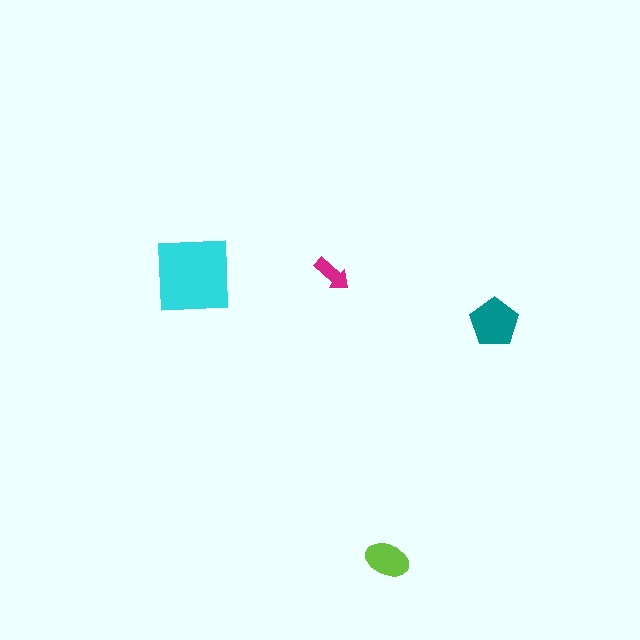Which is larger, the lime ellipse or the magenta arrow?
The lime ellipse.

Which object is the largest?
The cyan square.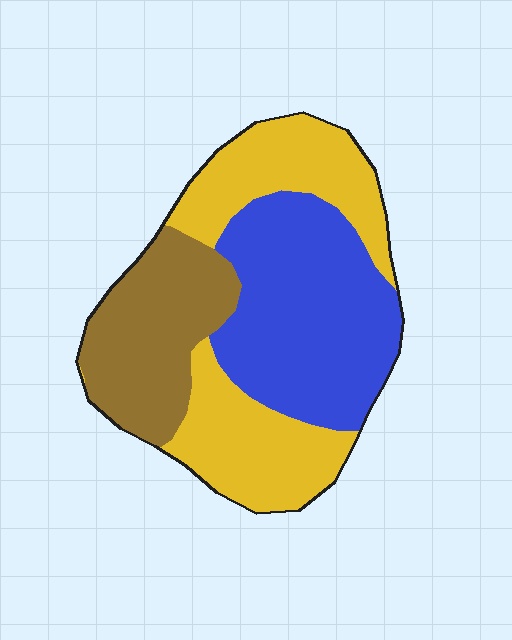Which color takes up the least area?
Brown, at roughly 25%.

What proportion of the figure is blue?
Blue covers 38% of the figure.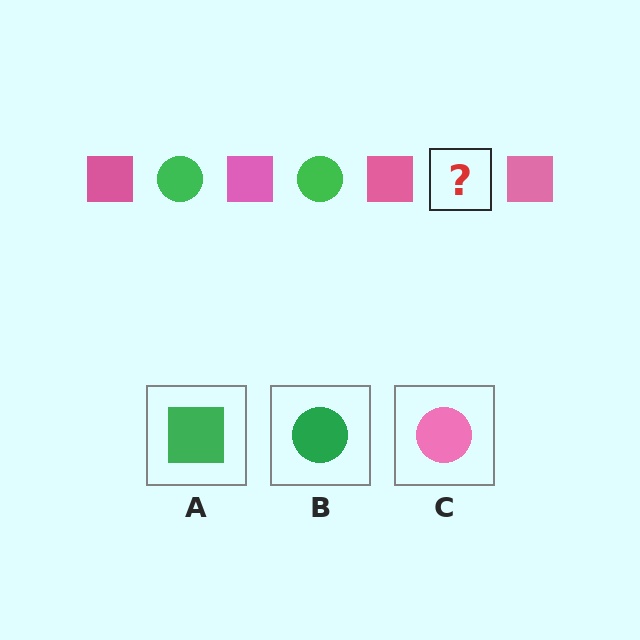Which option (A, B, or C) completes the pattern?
B.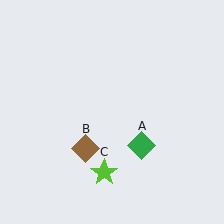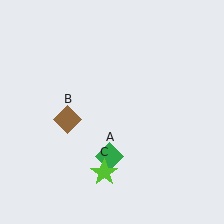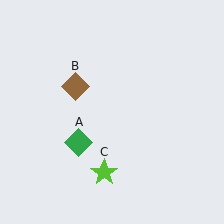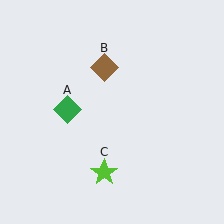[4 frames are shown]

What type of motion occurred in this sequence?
The green diamond (object A), brown diamond (object B) rotated clockwise around the center of the scene.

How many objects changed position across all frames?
2 objects changed position: green diamond (object A), brown diamond (object B).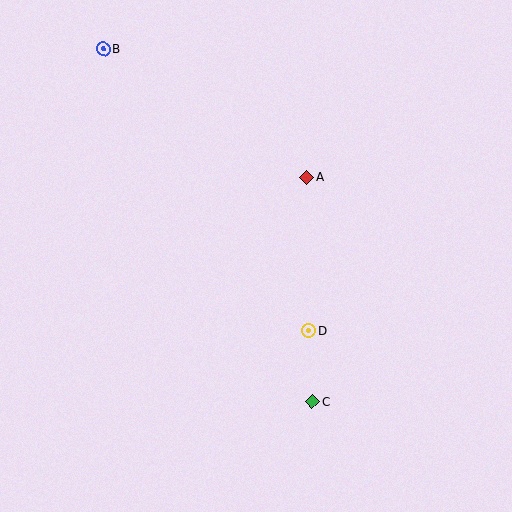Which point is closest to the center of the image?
Point D at (309, 331) is closest to the center.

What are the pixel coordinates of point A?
Point A is at (307, 178).